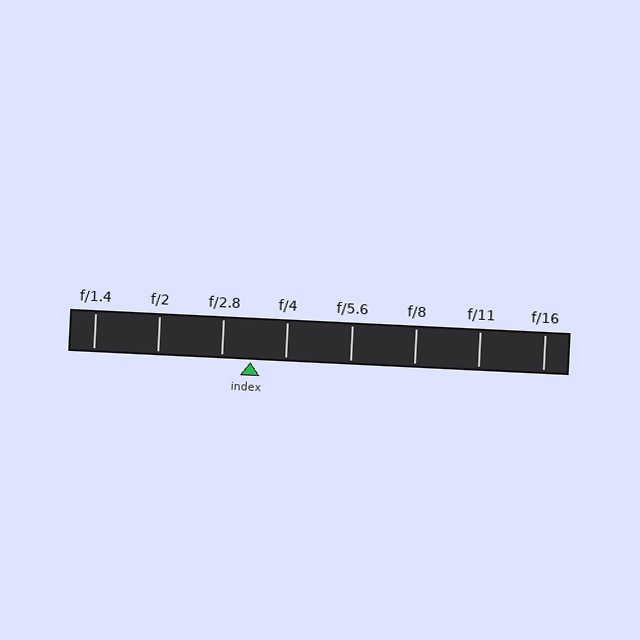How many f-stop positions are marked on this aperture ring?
There are 8 f-stop positions marked.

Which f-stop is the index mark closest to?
The index mark is closest to f/2.8.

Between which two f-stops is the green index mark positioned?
The index mark is between f/2.8 and f/4.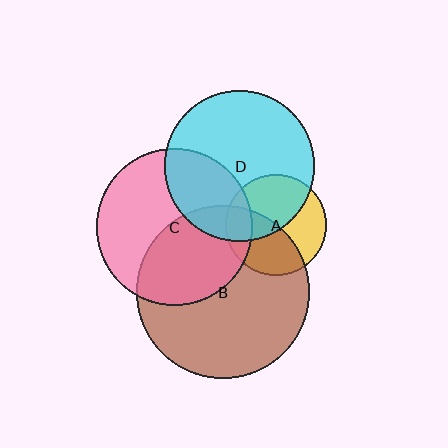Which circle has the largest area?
Circle B (brown).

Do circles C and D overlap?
Yes.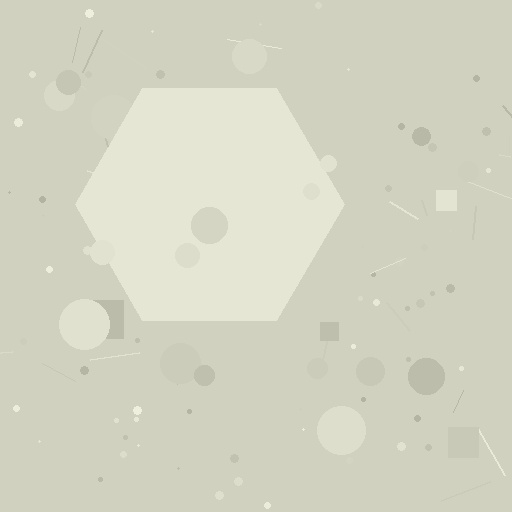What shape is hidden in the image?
A hexagon is hidden in the image.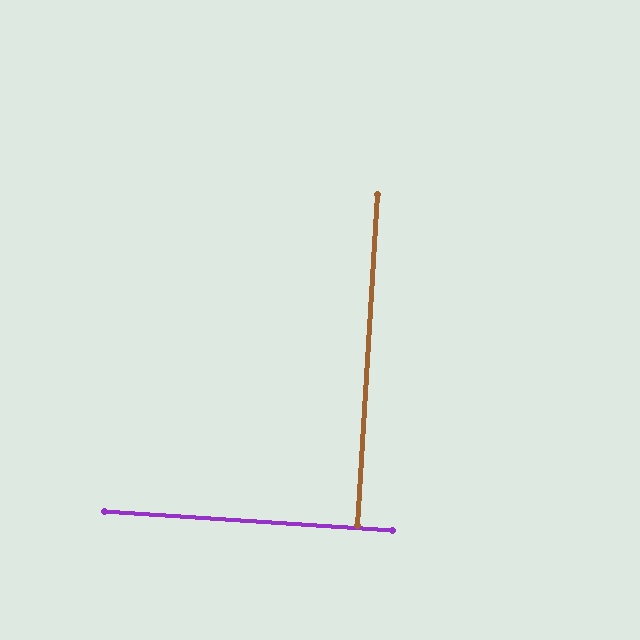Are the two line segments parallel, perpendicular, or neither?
Perpendicular — they meet at approximately 90°.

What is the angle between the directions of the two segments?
Approximately 90 degrees.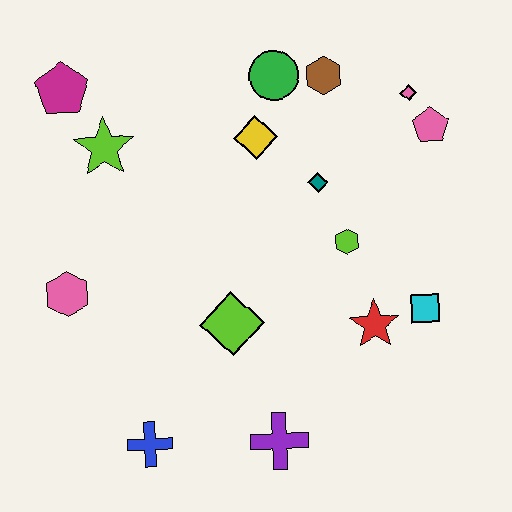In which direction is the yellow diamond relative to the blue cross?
The yellow diamond is above the blue cross.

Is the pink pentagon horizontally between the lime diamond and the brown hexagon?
No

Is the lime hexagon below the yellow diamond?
Yes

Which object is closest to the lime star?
The magenta pentagon is closest to the lime star.